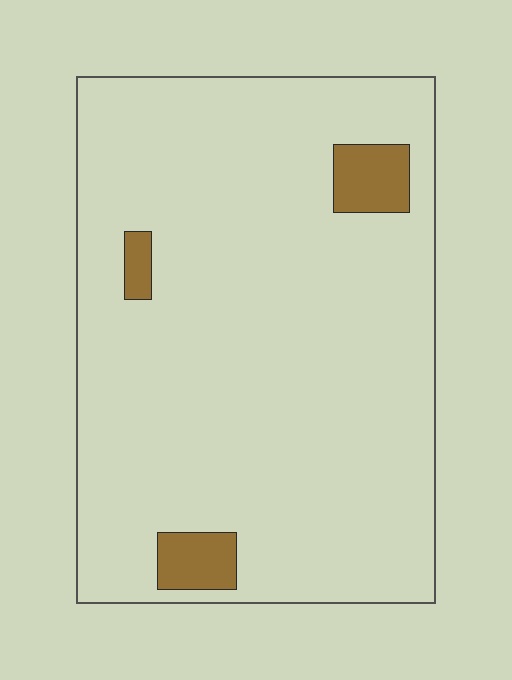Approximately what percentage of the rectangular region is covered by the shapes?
Approximately 5%.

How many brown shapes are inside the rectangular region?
3.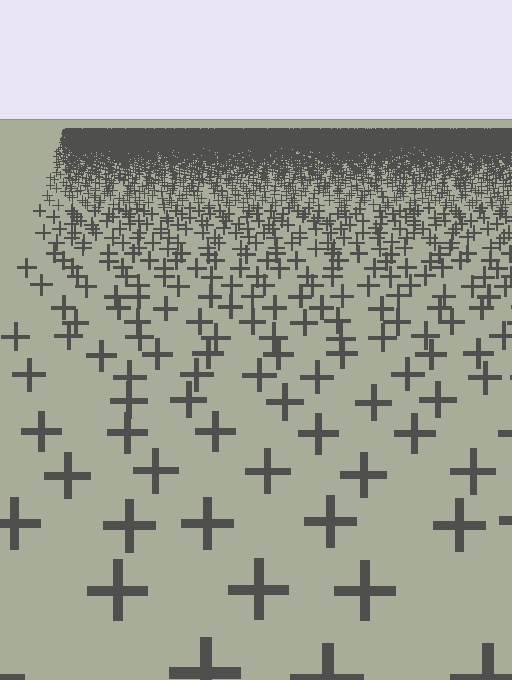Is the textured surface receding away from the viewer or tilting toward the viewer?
The surface is receding away from the viewer. Texture elements get smaller and denser toward the top.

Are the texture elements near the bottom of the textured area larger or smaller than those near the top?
Larger. Near the bottom, elements are closer to the viewer and appear at a bigger on-screen size.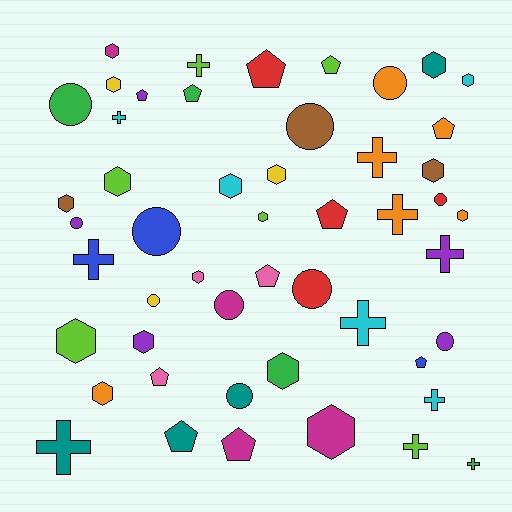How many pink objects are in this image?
There are 3 pink objects.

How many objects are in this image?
There are 50 objects.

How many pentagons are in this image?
There are 11 pentagons.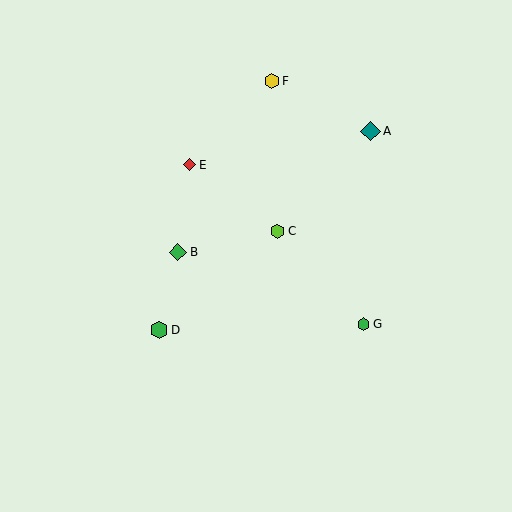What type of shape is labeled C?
Shape C is a lime hexagon.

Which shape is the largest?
The teal diamond (labeled A) is the largest.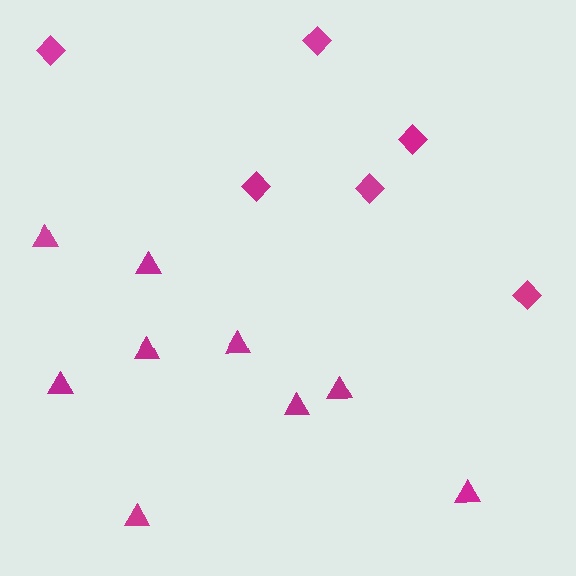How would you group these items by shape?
There are 2 groups: one group of triangles (9) and one group of diamonds (6).